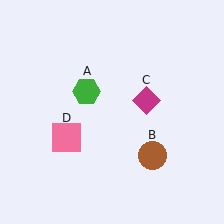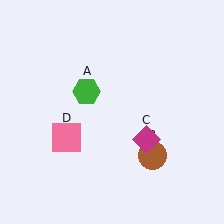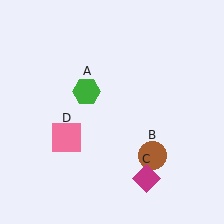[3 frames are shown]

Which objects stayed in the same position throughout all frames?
Green hexagon (object A) and brown circle (object B) and pink square (object D) remained stationary.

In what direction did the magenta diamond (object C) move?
The magenta diamond (object C) moved down.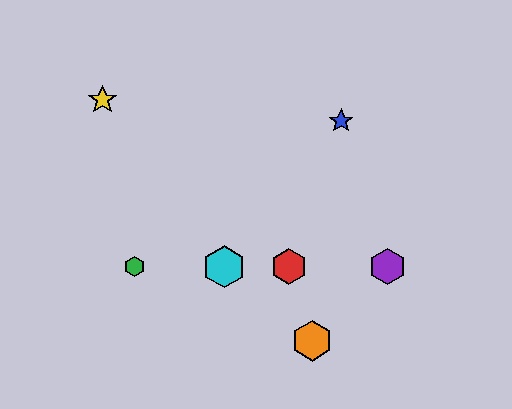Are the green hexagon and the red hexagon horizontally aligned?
Yes, both are at y≈267.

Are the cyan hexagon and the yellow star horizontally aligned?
No, the cyan hexagon is at y≈267 and the yellow star is at y≈100.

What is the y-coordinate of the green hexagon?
The green hexagon is at y≈267.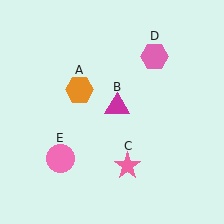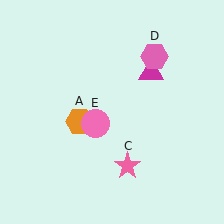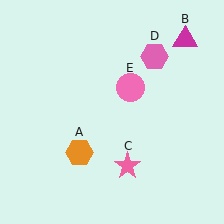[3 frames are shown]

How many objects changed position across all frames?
3 objects changed position: orange hexagon (object A), magenta triangle (object B), pink circle (object E).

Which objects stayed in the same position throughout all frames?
Pink star (object C) and pink hexagon (object D) remained stationary.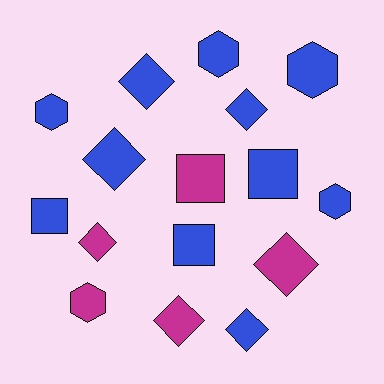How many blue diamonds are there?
There are 4 blue diamonds.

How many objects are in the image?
There are 16 objects.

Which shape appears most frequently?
Diamond, with 7 objects.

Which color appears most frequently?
Blue, with 11 objects.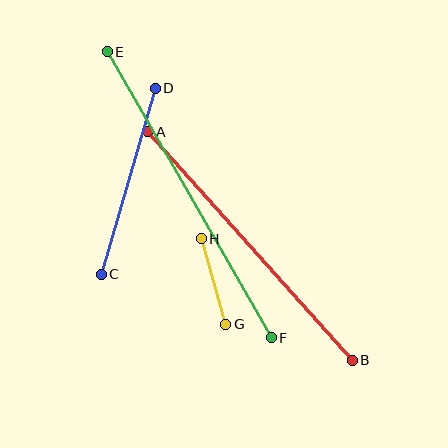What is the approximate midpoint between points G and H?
The midpoint is at approximately (213, 282) pixels.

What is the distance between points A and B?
The distance is approximately 307 pixels.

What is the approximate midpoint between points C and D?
The midpoint is at approximately (128, 181) pixels.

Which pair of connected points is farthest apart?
Points E and F are farthest apart.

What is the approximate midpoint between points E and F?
The midpoint is at approximately (189, 195) pixels.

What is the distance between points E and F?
The distance is approximately 330 pixels.